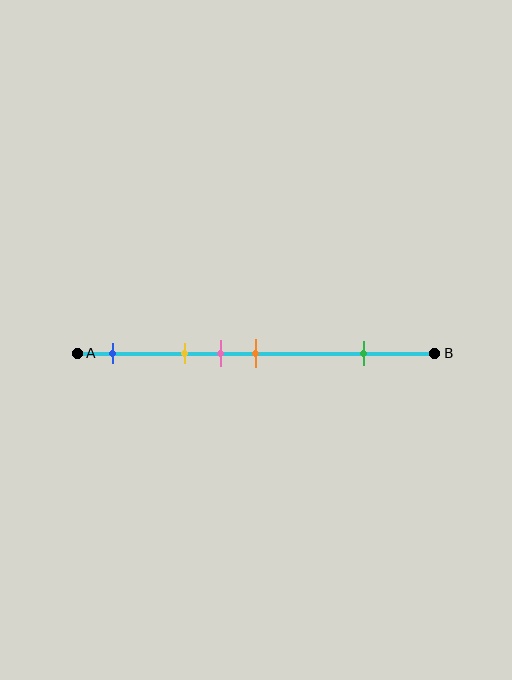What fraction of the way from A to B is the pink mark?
The pink mark is approximately 40% (0.4) of the way from A to B.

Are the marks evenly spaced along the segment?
No, the marks are not evenly spaced.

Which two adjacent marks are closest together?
The pink and orange marks are the closest adjacent pair.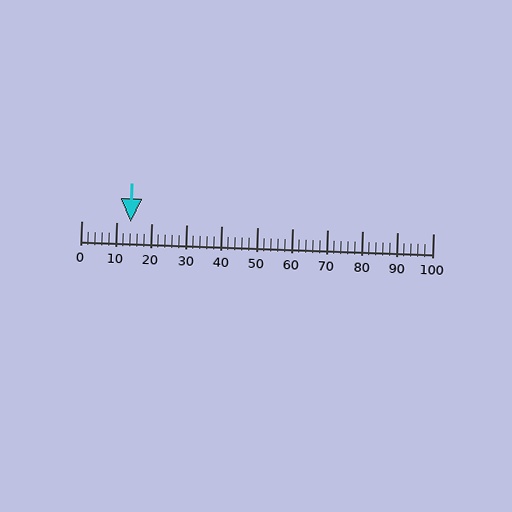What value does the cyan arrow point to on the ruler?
The cyan arrow points to approximately 14.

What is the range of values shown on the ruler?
The ruler shows values from 0 to 100.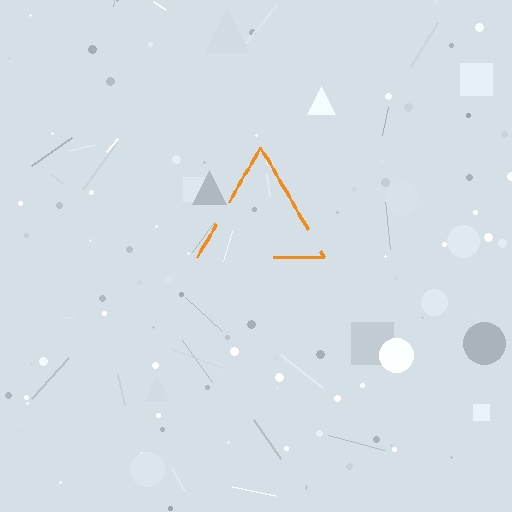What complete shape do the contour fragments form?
The contour fragments form a triangle.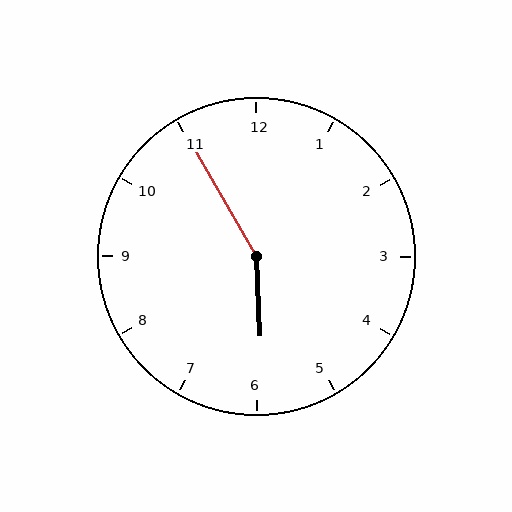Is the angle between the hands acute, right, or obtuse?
It is obtuse.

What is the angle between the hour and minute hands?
Approximately 152 degrees.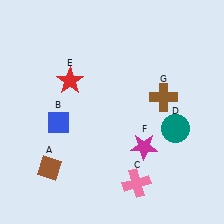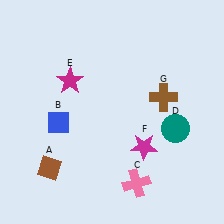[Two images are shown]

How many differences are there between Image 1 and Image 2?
There is 1 difference between the two images.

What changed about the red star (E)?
In Image 1, E is red. In Image 2, it changed to magenta.